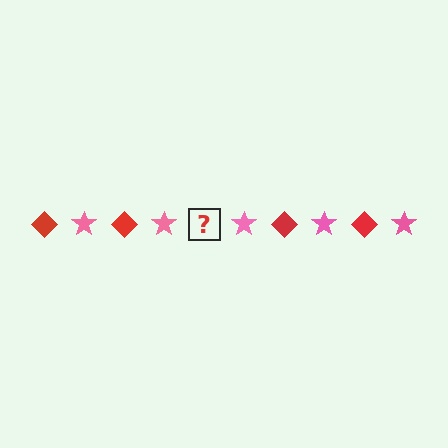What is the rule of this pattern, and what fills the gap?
The rule is that the pattern alternates between red diamond and pink star. The gap should be filled with a red diamond.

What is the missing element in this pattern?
The missing element is a red diamond.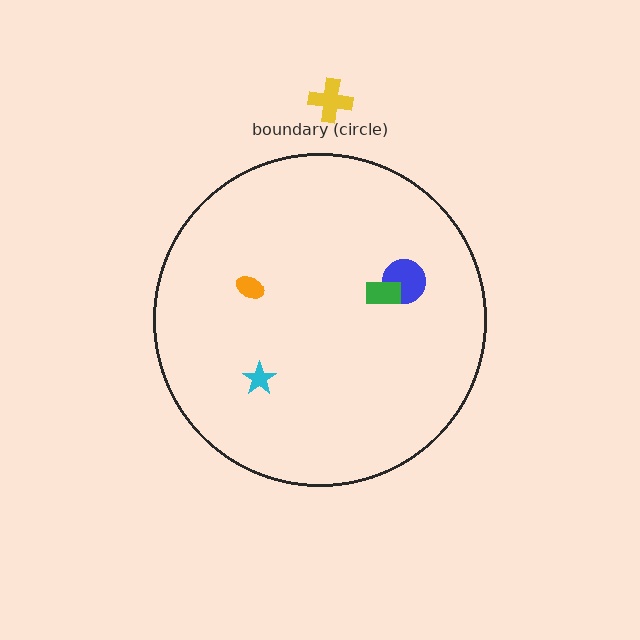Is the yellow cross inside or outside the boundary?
Outside.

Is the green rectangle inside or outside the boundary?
Inside.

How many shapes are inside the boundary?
4 inside, 1 outside.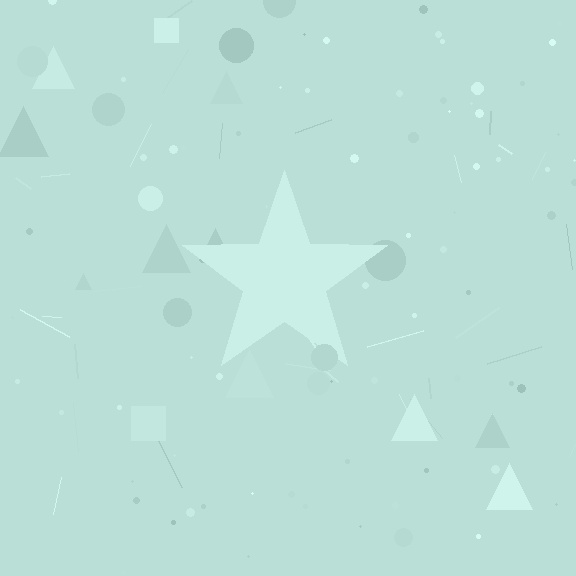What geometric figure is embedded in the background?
A star is embedded in the background.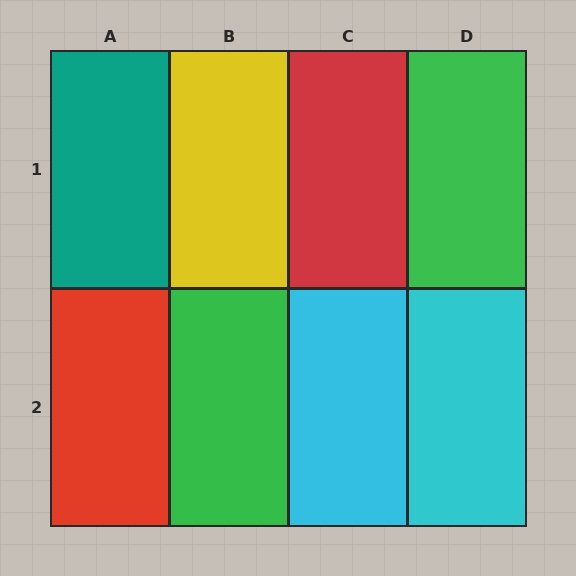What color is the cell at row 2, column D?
Cyan.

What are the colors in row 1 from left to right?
Teal, yellow, red, green.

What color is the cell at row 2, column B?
Green.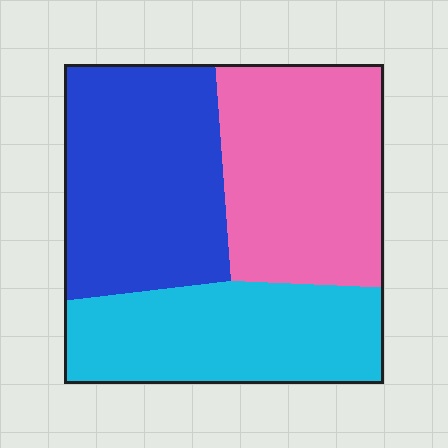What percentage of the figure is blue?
Blue covers 35% of the figure.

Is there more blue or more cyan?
Blue.